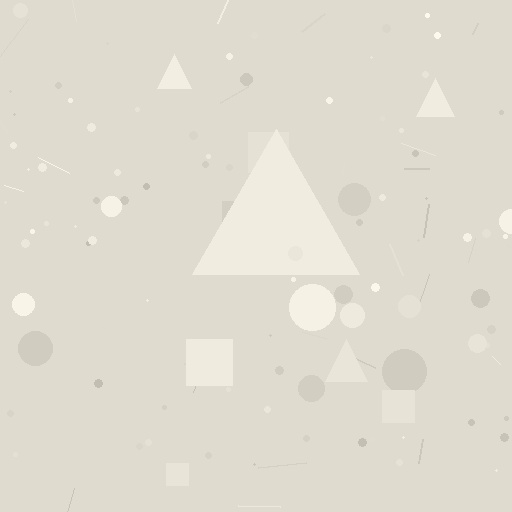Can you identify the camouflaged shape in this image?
The camouflaged shape is a triangle.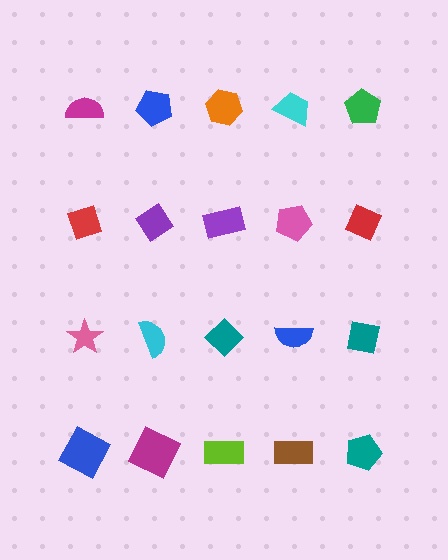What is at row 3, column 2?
A cyan semicircle.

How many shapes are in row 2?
5 shapes.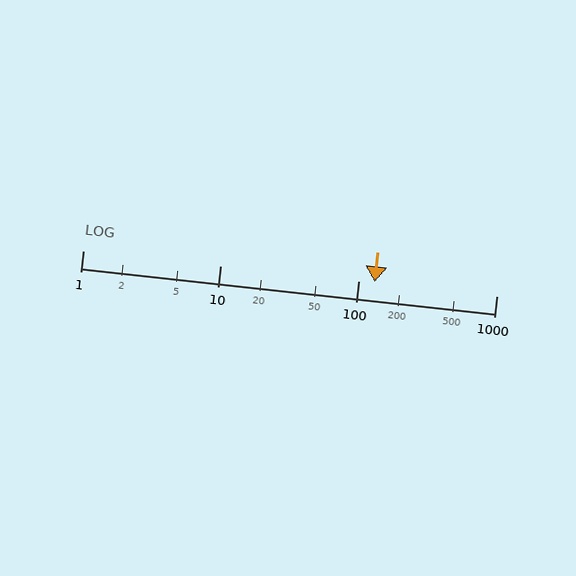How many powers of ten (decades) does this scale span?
The scale spans 3 decades, from 1 to 1000.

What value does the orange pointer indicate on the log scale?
The pointer indicates approximately 130.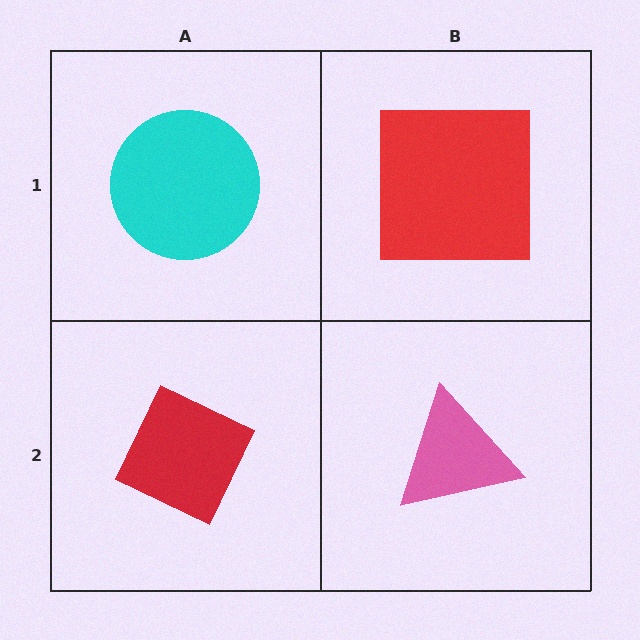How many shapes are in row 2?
2 shapes.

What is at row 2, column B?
A pink triangle.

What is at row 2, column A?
A red diamond.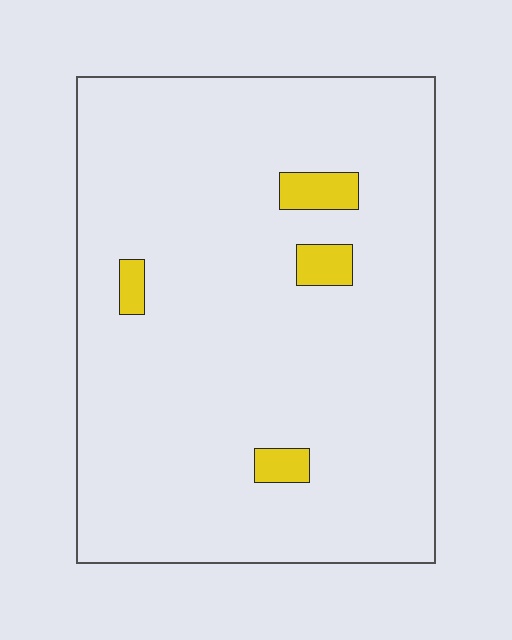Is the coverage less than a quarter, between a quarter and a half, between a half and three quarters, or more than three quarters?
Less than a quarter.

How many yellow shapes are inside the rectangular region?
4.